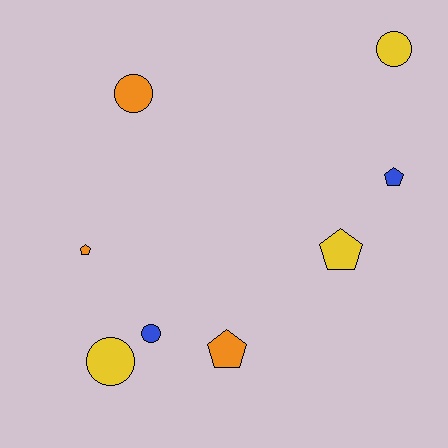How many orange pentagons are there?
There are 2 orange pentagons.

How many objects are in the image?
There are 8 objects.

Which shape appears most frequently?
Circle, with 4 objects.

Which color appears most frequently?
Orange, with 3 objects.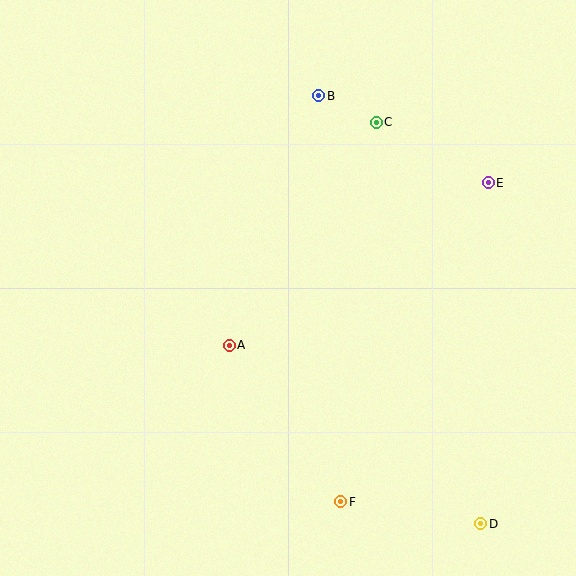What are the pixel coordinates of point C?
Point C is at (376, 122).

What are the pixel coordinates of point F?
Point F is at (341, 502).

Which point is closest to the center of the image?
Point A at (229, 345) is closest to the center.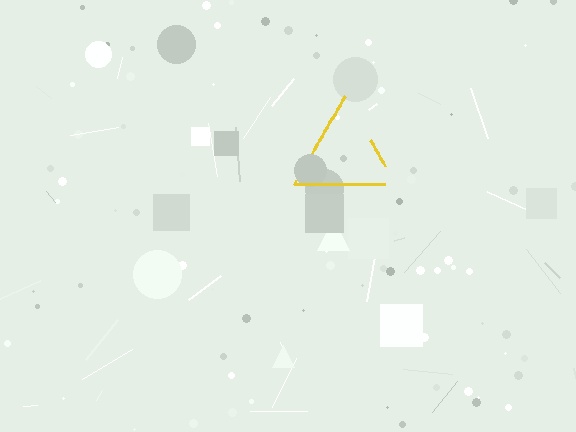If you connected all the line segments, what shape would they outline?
They would outline a triangle.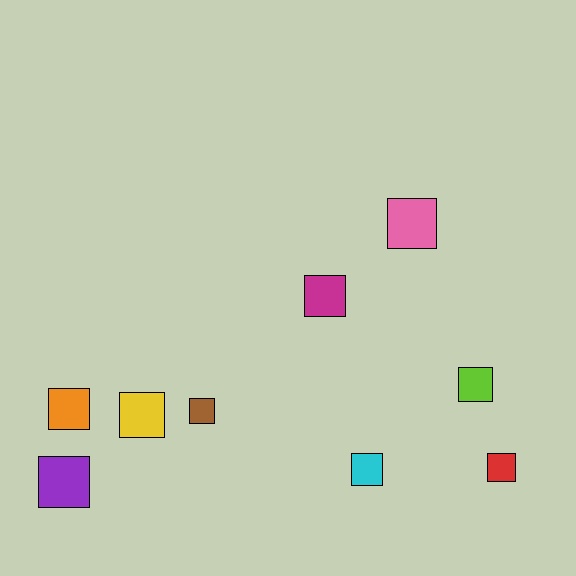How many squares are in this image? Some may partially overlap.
There are 9 squares.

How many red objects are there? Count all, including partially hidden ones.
There is 1 red object.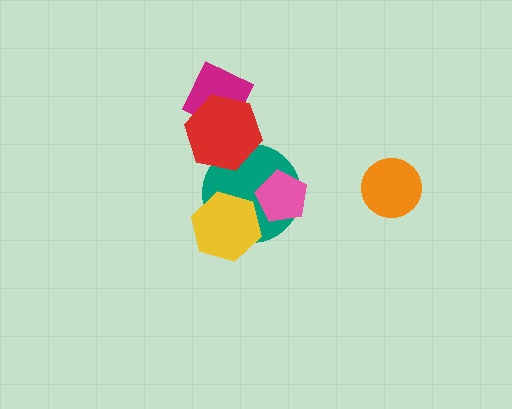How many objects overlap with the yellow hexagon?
1 object overlaps with the yellow hexagon.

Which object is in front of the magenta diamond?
The red hexagon is in front of the magenta diamond.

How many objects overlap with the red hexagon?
2 objects overlap with the red hexagon.